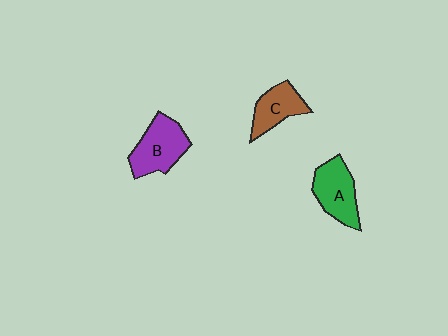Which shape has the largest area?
Shape B (purple).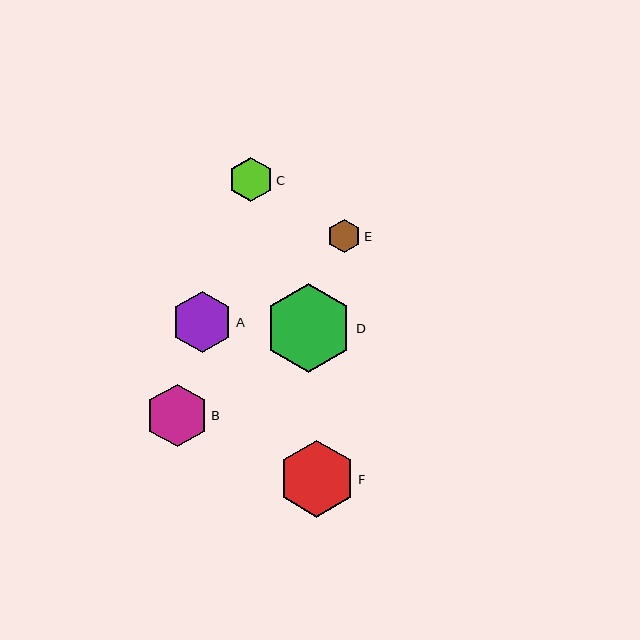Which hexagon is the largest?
Hexagon D is the largest with a size of approximately 89 pixels.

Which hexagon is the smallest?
Hexagon E is the smallest with a size of approximately 33 pixels.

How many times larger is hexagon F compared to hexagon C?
Hexagon F is approximately 1.7 times the size of hexagon C.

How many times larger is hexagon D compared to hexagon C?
Hexagon D is approximately 2.0 times the size of hexagon C.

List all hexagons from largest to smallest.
From largest to smallest: D, F, B, A, C, E.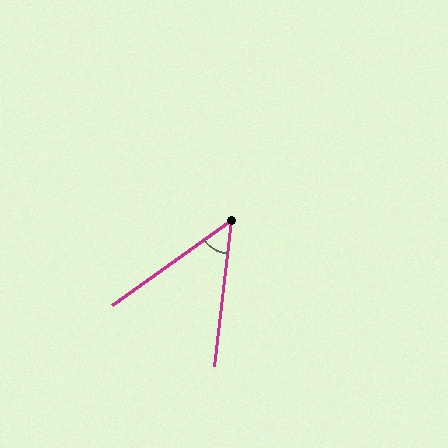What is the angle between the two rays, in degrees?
Approximately 48 degrees.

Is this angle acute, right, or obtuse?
It is acute.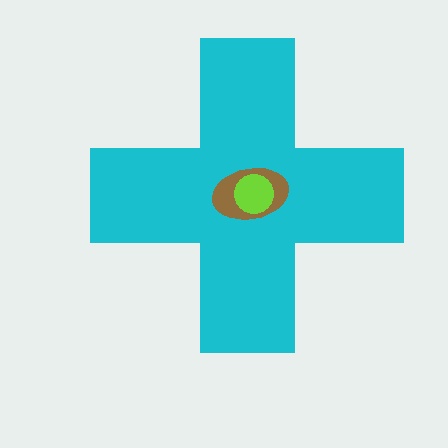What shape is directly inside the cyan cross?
The brown ellipse.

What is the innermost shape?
The lime circle.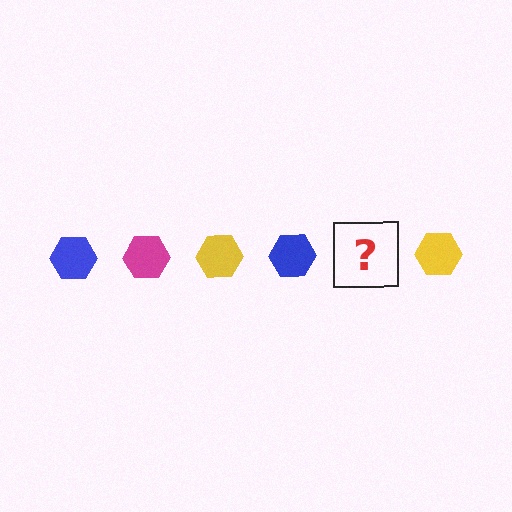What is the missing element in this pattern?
The missing element is a magenta hexagon.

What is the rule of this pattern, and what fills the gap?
The rule is that the pattern cycles through blue, magenta, yellow hexagons. The gap should be filled with a magenta hexagon.